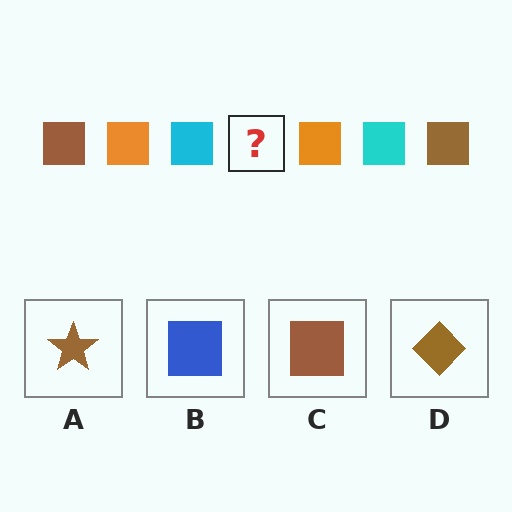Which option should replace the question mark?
Option C.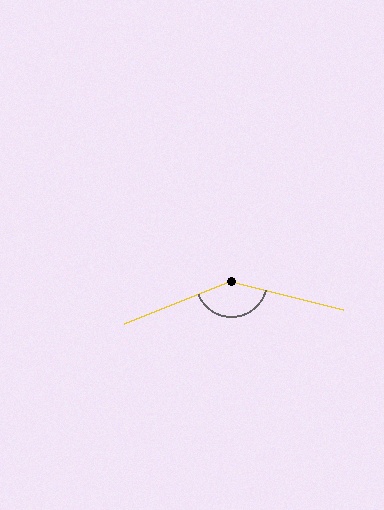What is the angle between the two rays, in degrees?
Approximately 144 degrees.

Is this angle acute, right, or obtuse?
It is obtuse.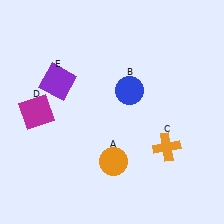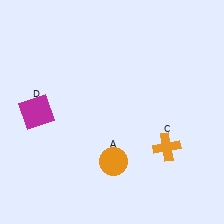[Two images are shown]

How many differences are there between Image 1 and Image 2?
There are 2 differences between the two images.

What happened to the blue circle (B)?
The blue circle (B) was removed in Image 2. It was in the top-right area of Image 1.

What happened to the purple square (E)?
The purple square (E) was removed in Image 2. It was in the top-left area of Image 1.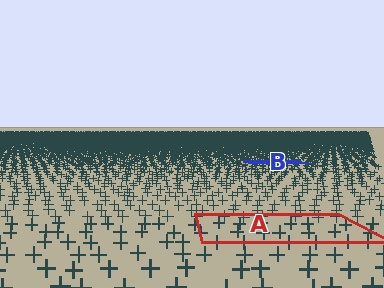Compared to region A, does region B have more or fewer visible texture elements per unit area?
Region B has more texture elements per unit area — they are packed more densely because it is farther away.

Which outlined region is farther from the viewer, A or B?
Region B is farther from the viewer — the texture elements inside it appear smaller and more densely packed.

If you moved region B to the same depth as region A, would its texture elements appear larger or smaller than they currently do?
They would appear larger. At a closer depth, the same texture elements are projected at a bigger on-screen size.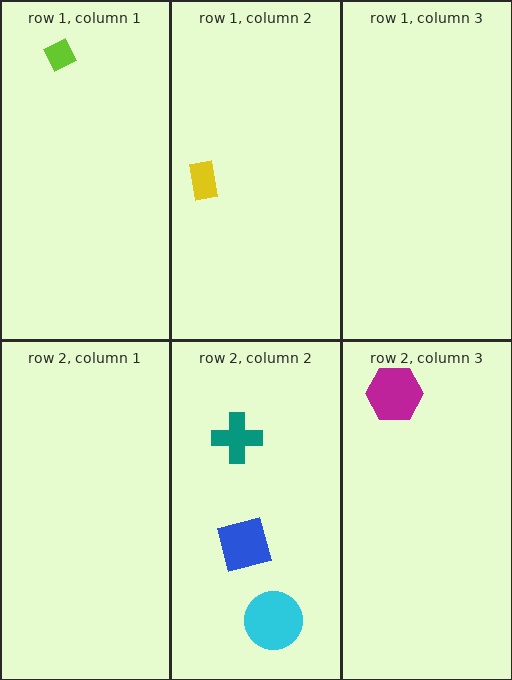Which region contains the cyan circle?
The row 2, column 2 region.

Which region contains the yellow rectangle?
The row 1, column 2 region.